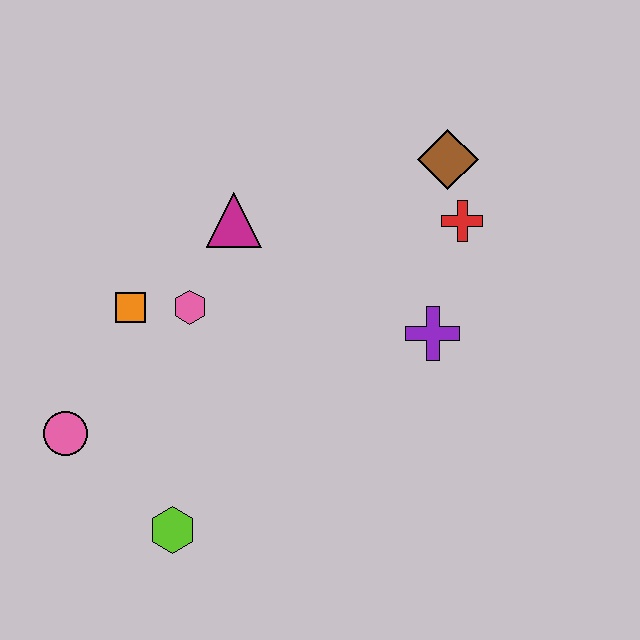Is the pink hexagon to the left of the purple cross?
Yes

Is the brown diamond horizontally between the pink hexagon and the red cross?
Yes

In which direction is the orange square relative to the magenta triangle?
The orange square is to the left of the magenta triangle.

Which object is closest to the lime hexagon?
The pink circle is closest to the lime hexagon.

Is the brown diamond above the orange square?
Yes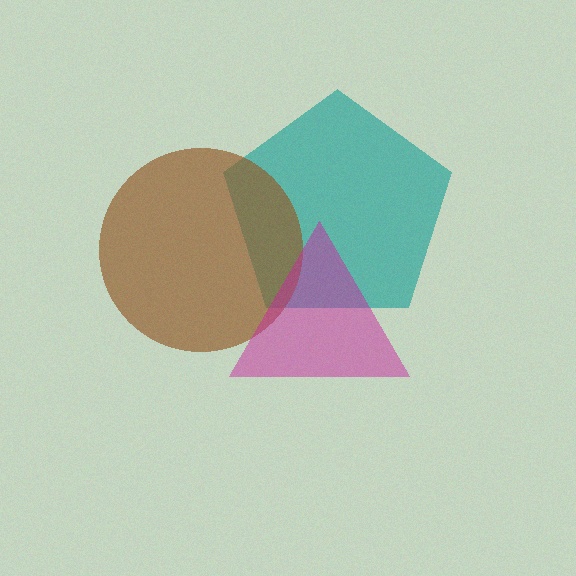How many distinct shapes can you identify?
There are 3 distinct shapes: a teal pentagon, a brown circle, a magenta triangle.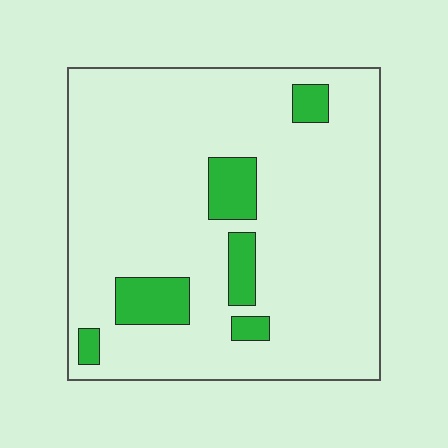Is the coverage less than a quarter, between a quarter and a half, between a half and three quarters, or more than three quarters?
Less than a quarter.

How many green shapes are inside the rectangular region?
6.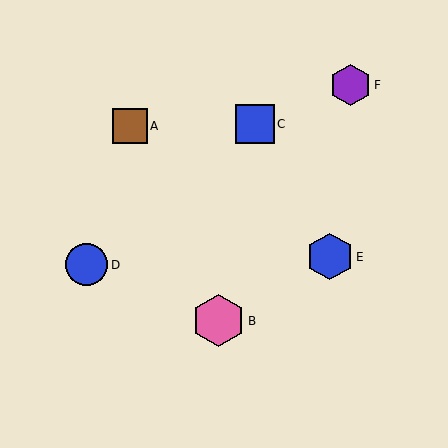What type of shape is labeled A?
Shape A is a brown square.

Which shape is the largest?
The pink hexagon (labeled B) is the largest.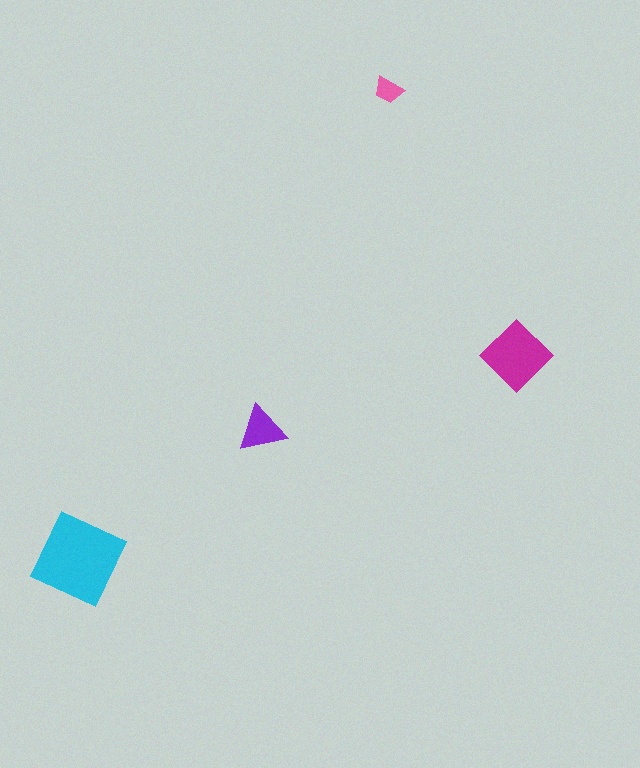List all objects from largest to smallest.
The cyan square, the magenta diamond, the purple triangle, the pink trapezoid.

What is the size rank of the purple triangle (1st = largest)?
3rd.